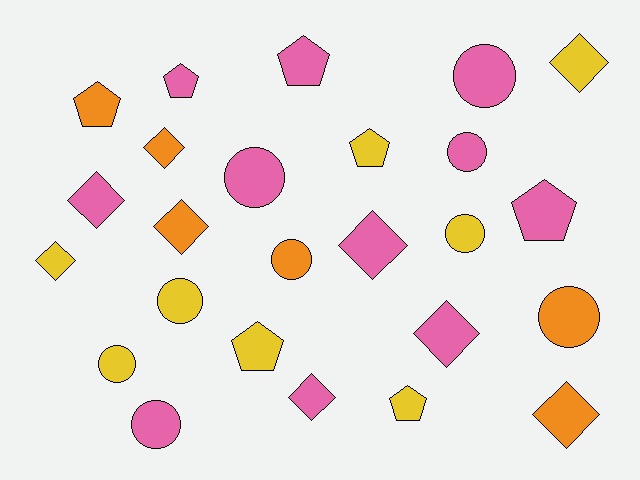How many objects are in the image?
There are 25 objects.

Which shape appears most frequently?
Diamond, with 9 objects.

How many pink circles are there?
There are 4 pink circles.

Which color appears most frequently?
Pink, with 11 objects.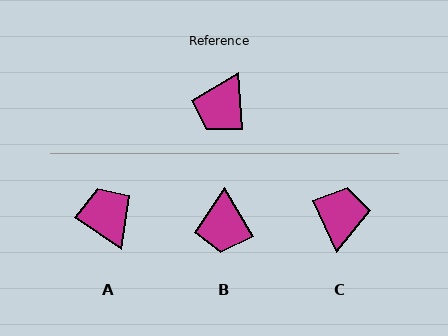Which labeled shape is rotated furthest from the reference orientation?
C, about 160 degrees away.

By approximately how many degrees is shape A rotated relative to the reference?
Approximately 129 degrees clockwise.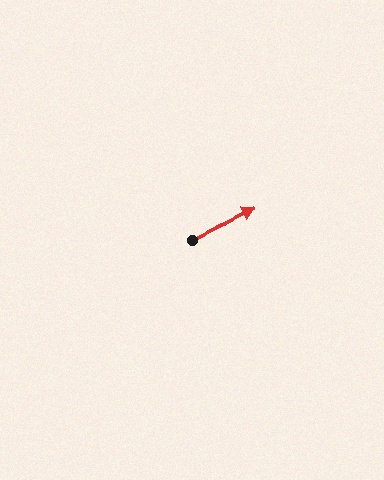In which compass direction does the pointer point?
Northeast.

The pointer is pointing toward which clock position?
Roughly 2 o'clock.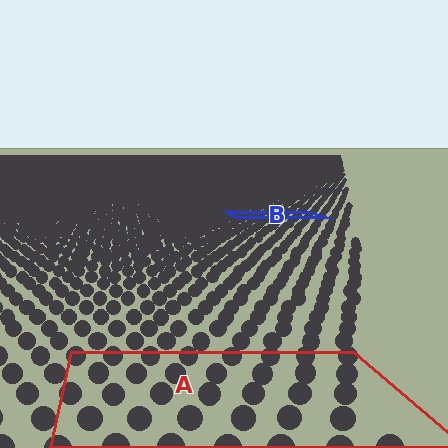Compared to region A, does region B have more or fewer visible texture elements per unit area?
Region B has more texture elements per unit area — they are packed more densely because it is farther away.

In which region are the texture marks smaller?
The texture marks are smaller in region B, because it is farther away.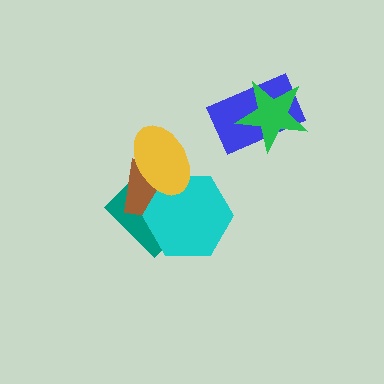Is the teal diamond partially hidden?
Yes, it is partially covered by another shape.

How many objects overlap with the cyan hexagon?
3 objects overlap with the cyan hexagon.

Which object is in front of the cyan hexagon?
The yellow ellipse is in front of the cyan hexagon.